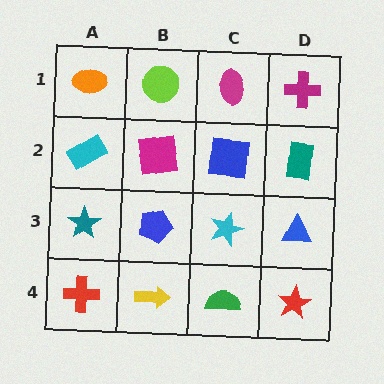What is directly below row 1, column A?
A cyan rectangle.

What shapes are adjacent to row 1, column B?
A magenta square (row 2, column B), an orange ellipse (row 1, column A), a magenta ellipse (row 1, column C).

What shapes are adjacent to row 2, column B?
A lime circle (row 1, column B), a blue pentagon (row 3, column B), a cyan rectangle (row 2, column A), a blue square (row 2, column C).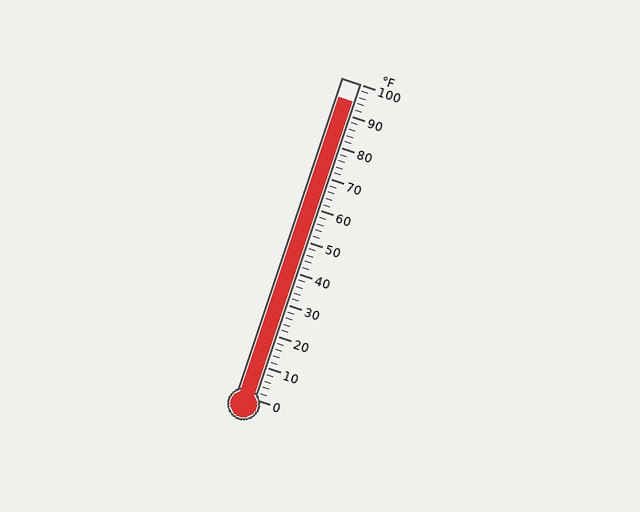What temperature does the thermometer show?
The thermometer shows approximately 94°F.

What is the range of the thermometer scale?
The thermometer scale ranges from 0°F to 100°F.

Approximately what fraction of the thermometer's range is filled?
The thermometer is filled to approximately 95% of its range.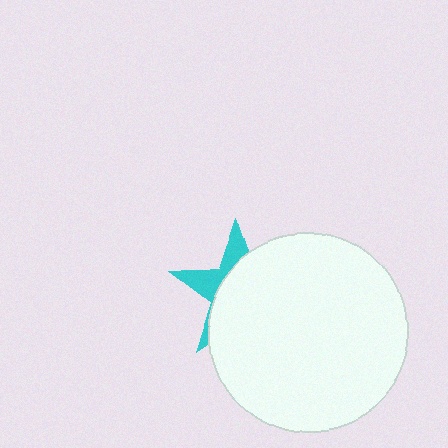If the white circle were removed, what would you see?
You would see the complete cyan star.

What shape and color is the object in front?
The object in front is a white circle.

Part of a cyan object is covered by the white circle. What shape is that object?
It is a star.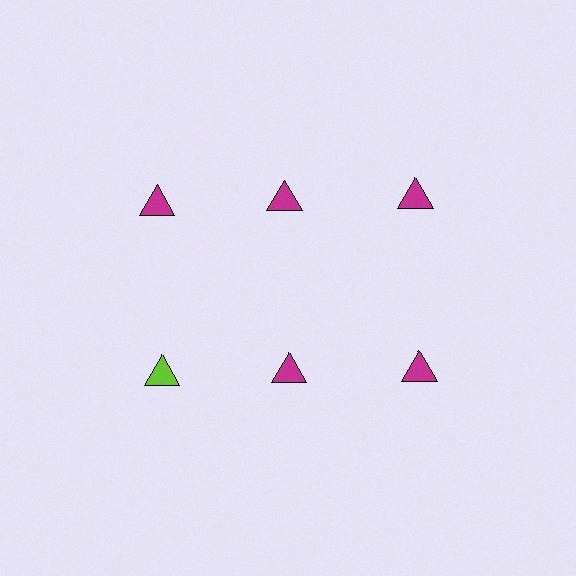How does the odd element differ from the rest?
It has a different color: lime instead of magenta.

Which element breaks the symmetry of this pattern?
The lime triangle in the second row, leftmost column breaks the symmetry. All other shapes are magenta triangles.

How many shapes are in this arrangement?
There are 6 shapes arranged in a grid pattern.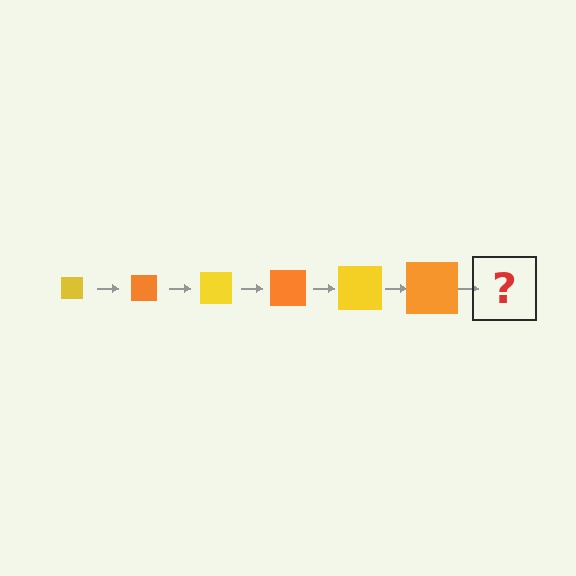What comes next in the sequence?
The next element should be a yellow square, larger than the previous one.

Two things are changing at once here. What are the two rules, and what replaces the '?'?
The two rules are that the square grows larger each step and the color cycles through yellow and orange. The '?' should be a yellow square, larger than the previous one.